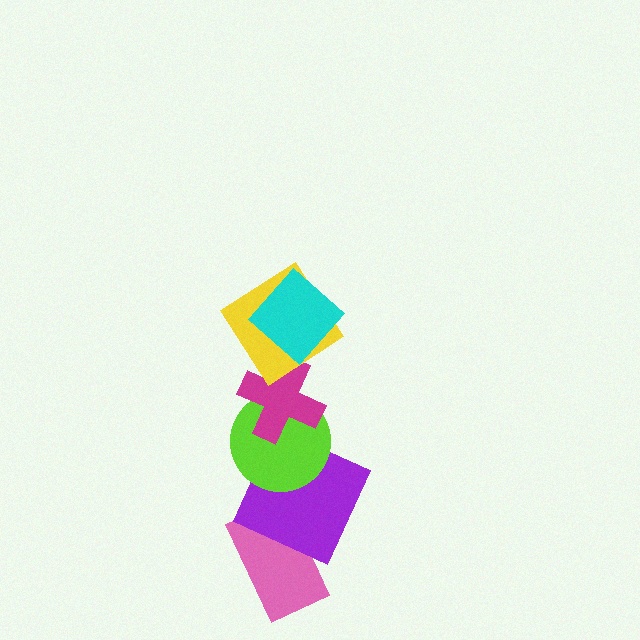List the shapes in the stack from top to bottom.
From top to bottom: the cyan diamond, the yellow diamond, the magenta cross, the lime circle, the purple square, the pink rectangle.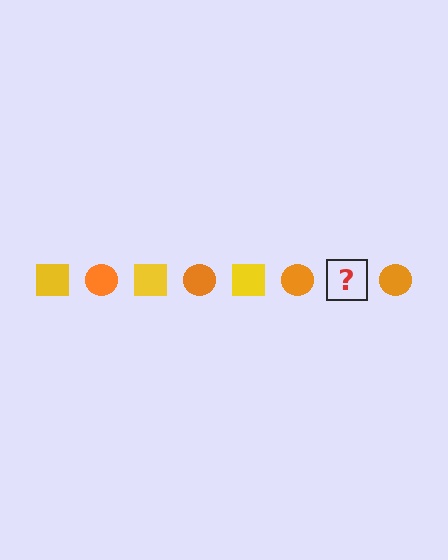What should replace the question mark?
The question mark should be replaced with a yellow square.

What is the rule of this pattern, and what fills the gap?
The rule is that the pattern alternates between yellow square and orange circle. The gap should be filled with a yellow square.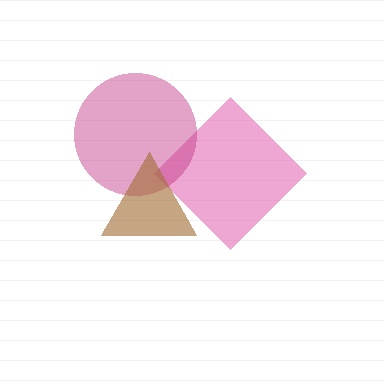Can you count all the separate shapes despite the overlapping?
Yes, there are 3 separate shapes.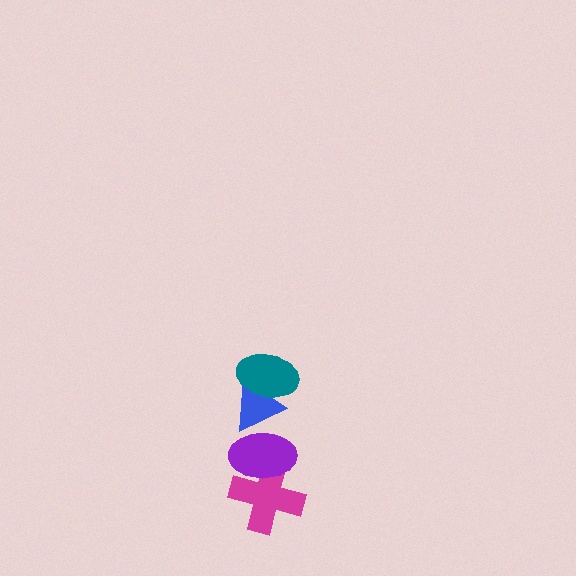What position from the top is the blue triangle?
The blue triangle is 2nd from the top.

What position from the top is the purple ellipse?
The purple ellipse is 3rd from the top.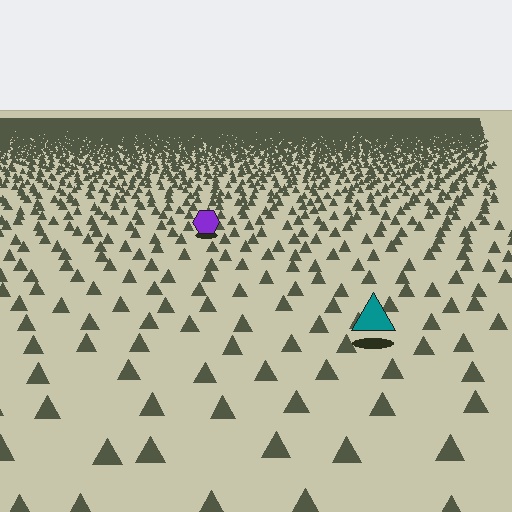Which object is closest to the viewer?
The teal triangle is closest. The texture marks near it are larger and more spread out.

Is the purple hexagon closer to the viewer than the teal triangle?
No. The teal triangle is closer — you can tell from the texture gradient: the ground texture is coarser near it.